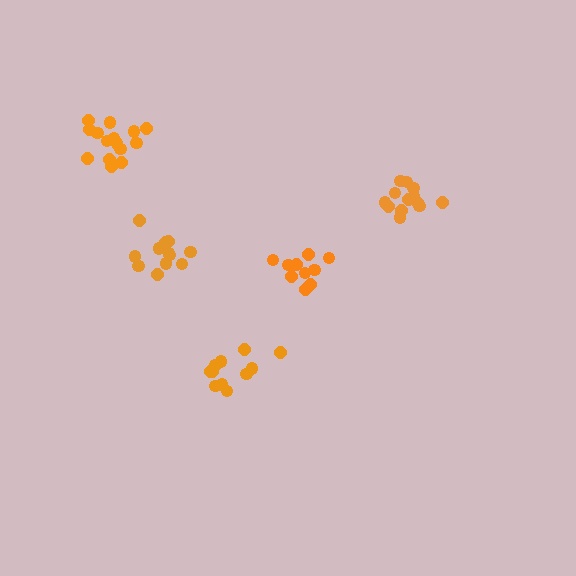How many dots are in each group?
Group 1: 13 dots, Group 2: 10 dots, Group 3: 13 dots, Group 4: 11 dots, Group 5: 15 dots (62 total).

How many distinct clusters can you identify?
There are 5 distinct clusters.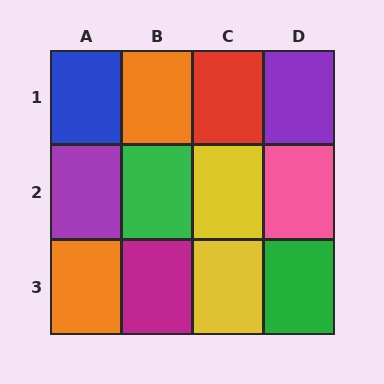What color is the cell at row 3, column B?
Magenta.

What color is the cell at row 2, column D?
Pink.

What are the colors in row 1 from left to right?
Blue, orange, red, purple.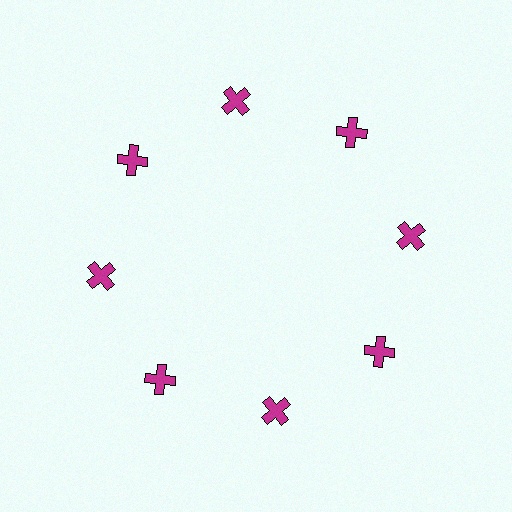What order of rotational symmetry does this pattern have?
This pattern has 8-fold rotational symmetry.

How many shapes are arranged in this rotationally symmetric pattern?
There are 8 shapes, arranged in 8 groups of 1.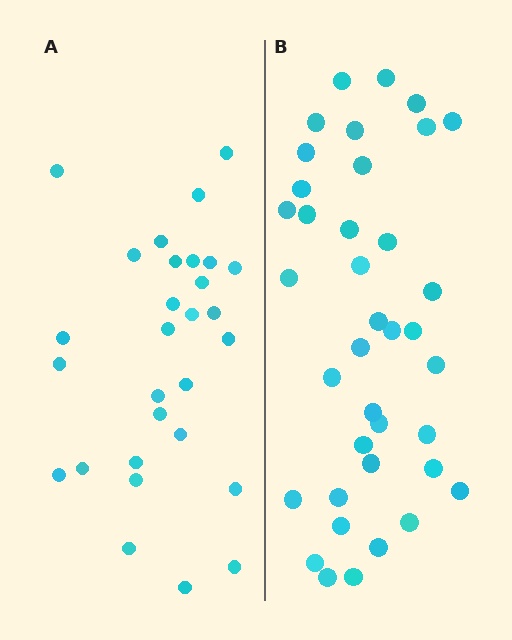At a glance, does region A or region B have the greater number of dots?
Region B (the right region) has more dots.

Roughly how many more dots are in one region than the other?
Region B has roughly 8 or so more dots than region A.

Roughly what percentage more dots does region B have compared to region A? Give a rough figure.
About 30% more.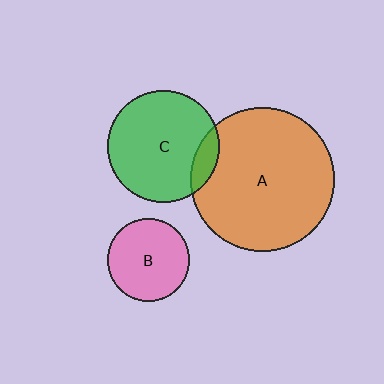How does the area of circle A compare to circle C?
Approximately 1.7 times.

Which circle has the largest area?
Circle A (orange).